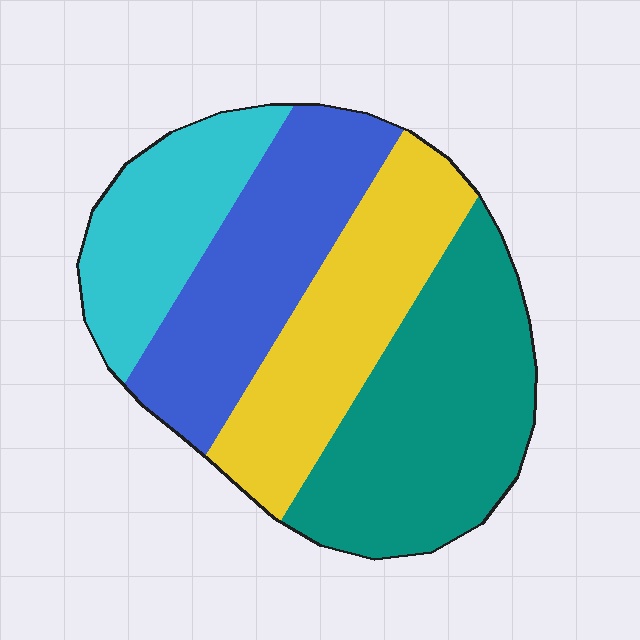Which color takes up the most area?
Teal, at roughly 35%.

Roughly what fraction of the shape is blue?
Blue covers 25% of the shape.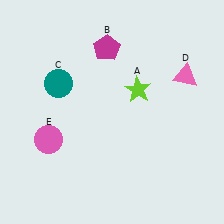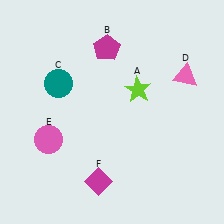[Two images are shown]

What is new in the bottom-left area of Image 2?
A magenta diamond (F) was added in the bottom-left area of Image 2.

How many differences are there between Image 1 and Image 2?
There is 1 difference between the two images.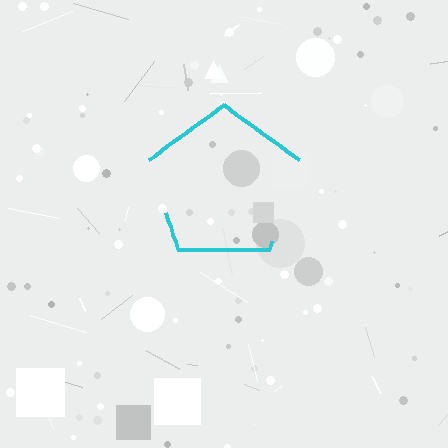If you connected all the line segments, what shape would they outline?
They would outline a pentagon.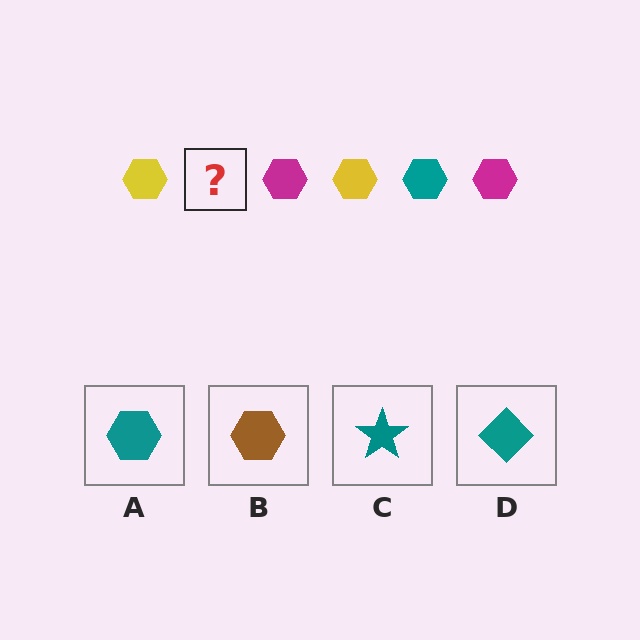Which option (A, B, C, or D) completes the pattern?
A.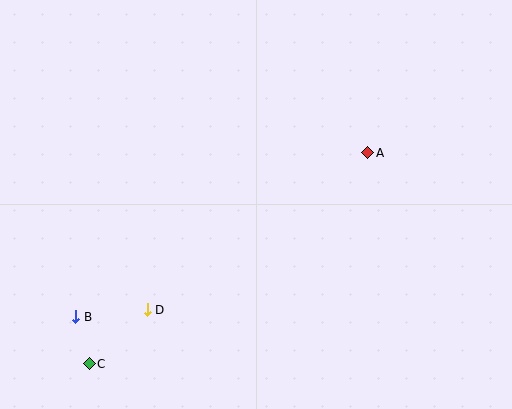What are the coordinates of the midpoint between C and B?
The midpoint between C and B is at (83, 340).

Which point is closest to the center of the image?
Point A at (368, 153) is closest to the center.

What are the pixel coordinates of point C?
Point C is at (89, 364).